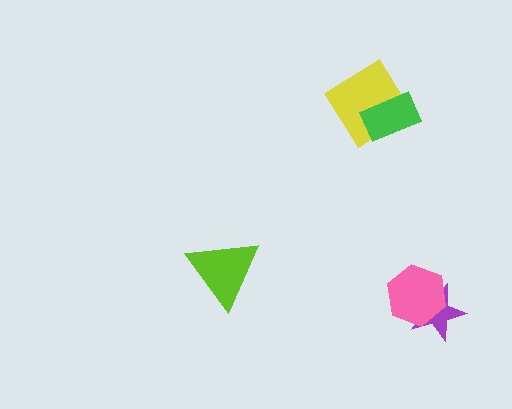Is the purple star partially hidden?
Yes, it is partially covered by another shape.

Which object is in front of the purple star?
The pink hexagon is in front of the purple star.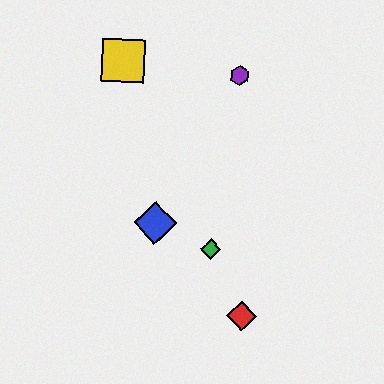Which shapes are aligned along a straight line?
The red diamond, the green diamond, the yellow square are aligned along a straight line.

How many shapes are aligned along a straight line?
3 shapes (the red diamond, the green diamond, the yellow square) are aligned along a straight line.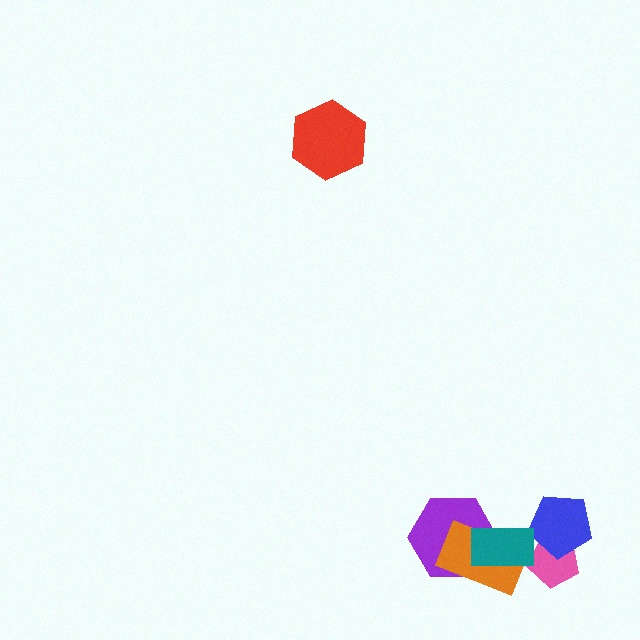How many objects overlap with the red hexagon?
0 objects overlap with the red hexagon.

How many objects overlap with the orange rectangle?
2 objects overlap with the orange rectangle.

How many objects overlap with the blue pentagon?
1 object overlaps with the blue pentagon.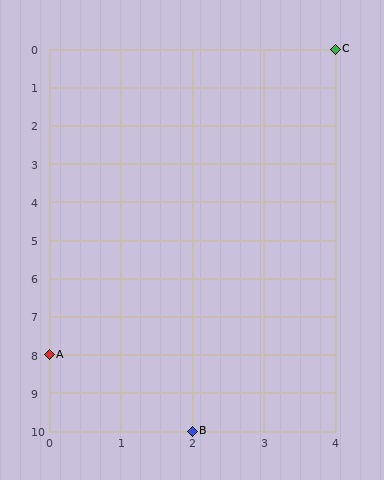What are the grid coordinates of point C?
Point C is at grid coordinates (4, 0).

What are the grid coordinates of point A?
Point A is at grid coordinates (0, 8).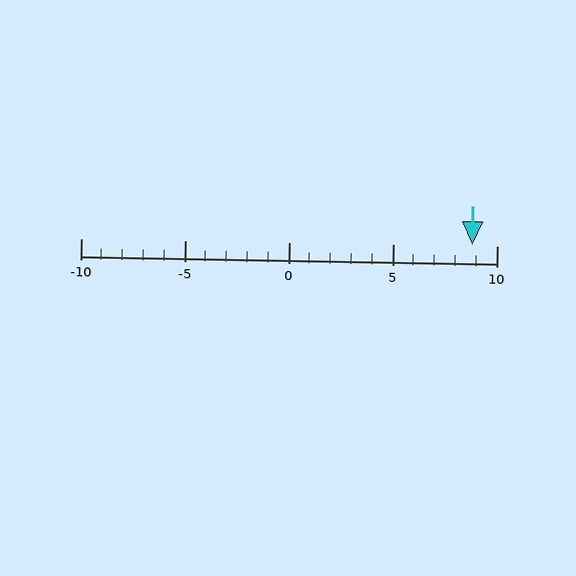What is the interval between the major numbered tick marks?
The major tick marks are spaced 5 units apart.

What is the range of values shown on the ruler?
The ruler shows values from -10 to 10.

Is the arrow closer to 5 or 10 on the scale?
The arrow is closer to 10.